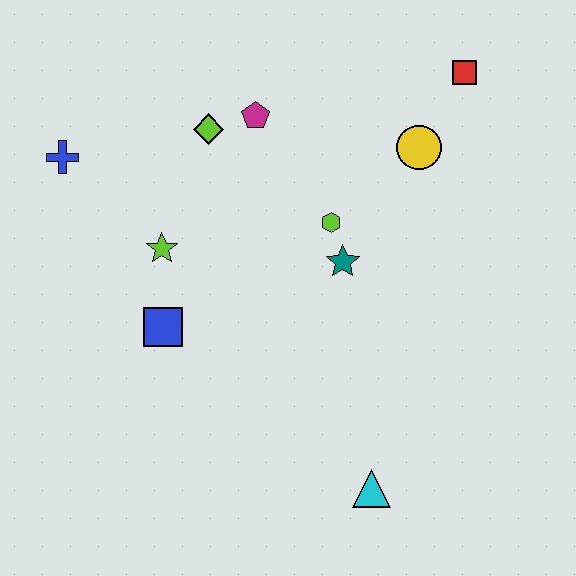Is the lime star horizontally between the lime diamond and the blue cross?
Yes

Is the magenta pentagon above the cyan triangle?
Yes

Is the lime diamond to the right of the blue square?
Yes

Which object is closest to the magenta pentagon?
The lime diamond is closest to the magenta pentagon.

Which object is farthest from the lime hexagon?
The blue cross is farthest from the lime hexagon.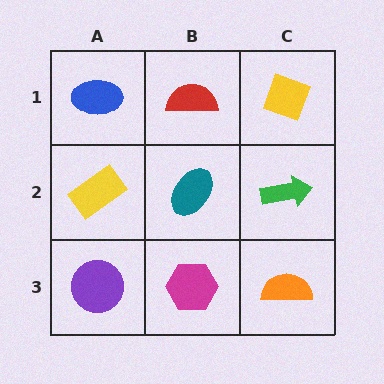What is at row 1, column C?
A yellow diamond.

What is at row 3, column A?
A purple circle.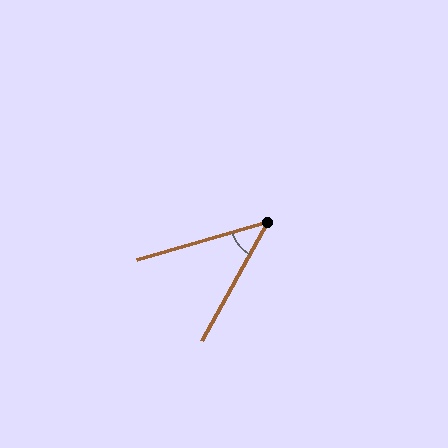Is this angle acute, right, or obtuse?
It is acute.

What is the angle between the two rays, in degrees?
Approximately 45 degrees.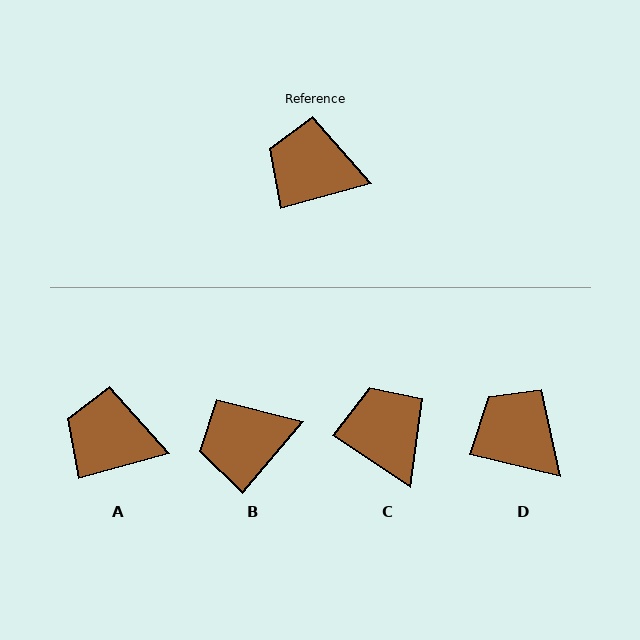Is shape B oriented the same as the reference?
No, it is off by about 35 degrees.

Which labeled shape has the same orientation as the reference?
A.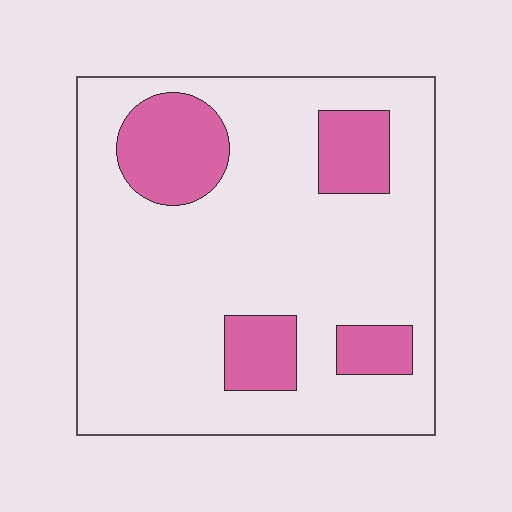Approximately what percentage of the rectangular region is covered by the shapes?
Approximately 20%.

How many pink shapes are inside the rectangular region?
4.